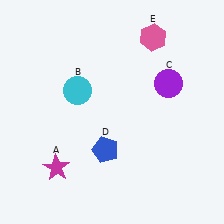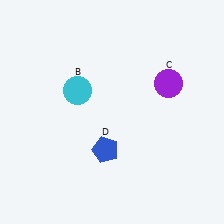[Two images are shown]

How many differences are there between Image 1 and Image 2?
There are 2 differences between the two images.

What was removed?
The magenta star (A), the pink hexagon (E) were removed in Image 2.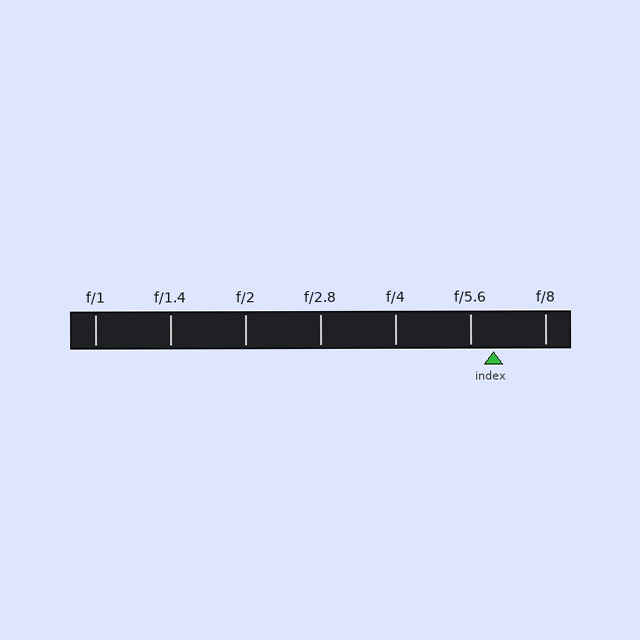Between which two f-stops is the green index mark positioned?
The index mark is between f/5.6 and f/8.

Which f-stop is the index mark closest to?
The index mark is closest to f/5.6.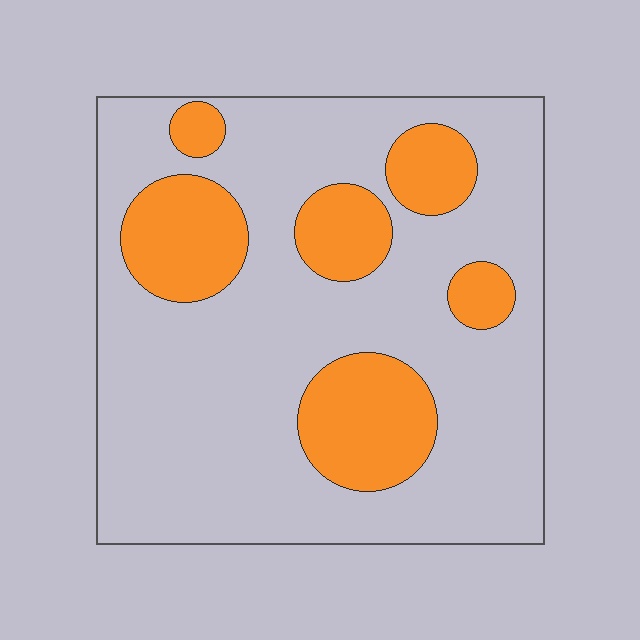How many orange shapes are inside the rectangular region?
6.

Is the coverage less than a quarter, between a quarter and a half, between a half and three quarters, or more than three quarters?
Less than a quarter.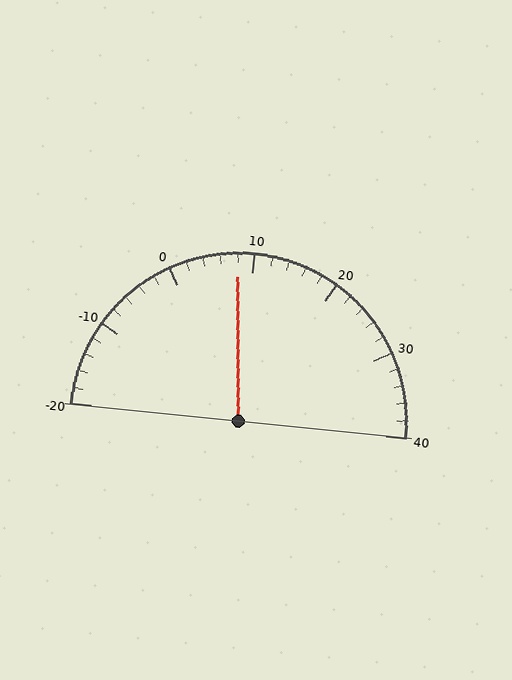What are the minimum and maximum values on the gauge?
The gauge ranges from -20 to 40.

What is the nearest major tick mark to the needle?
The nearest major tick mark is 10.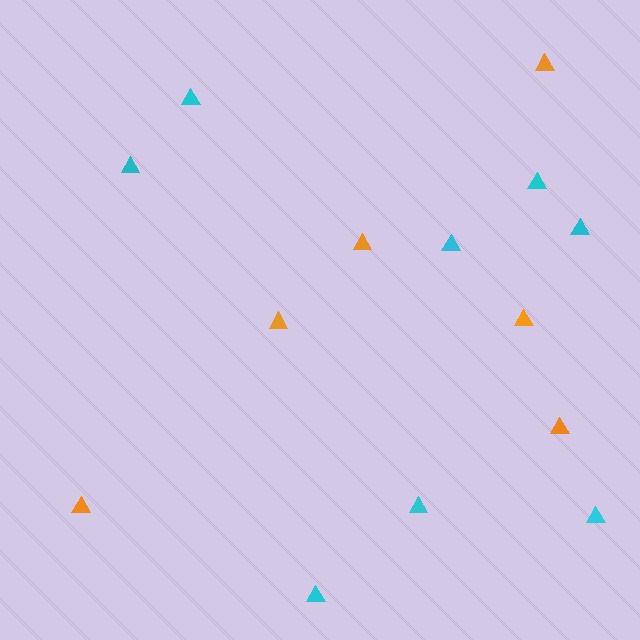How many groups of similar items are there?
There are 2 groups: one group of cyan triangles (8) and one group of orange triangles (6).